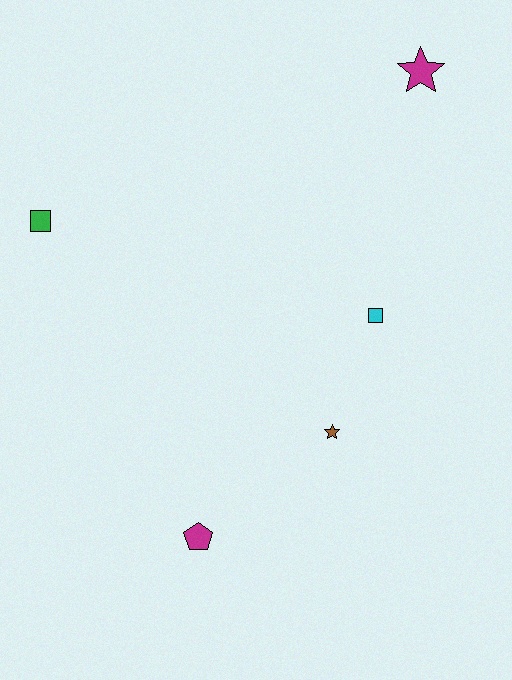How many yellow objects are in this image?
There are no yellow objects.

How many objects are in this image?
There are 5 objects.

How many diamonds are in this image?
There are no diamonds.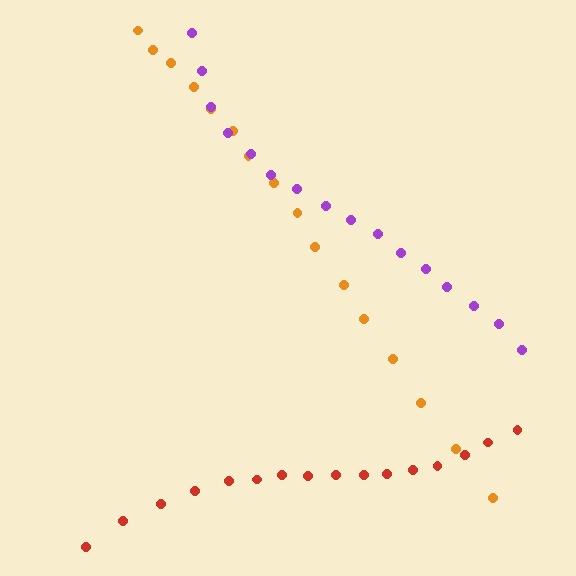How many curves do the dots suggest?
There are 3 distinct paths.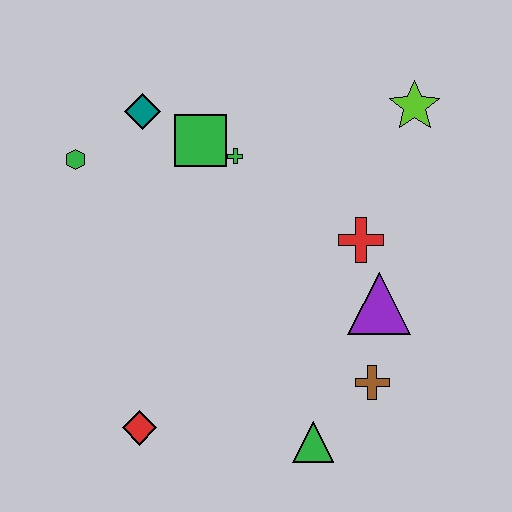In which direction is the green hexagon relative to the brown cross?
The green hexagon is to the left of the brown cross.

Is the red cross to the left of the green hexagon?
No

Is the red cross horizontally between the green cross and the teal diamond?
No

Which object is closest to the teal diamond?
The green square is closest to the teal diamond.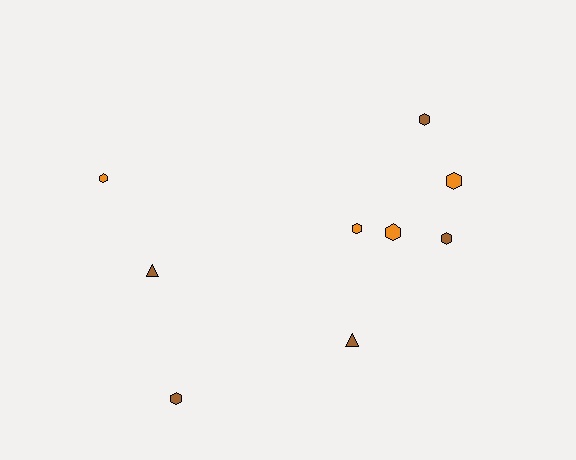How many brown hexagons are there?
There are 3 brown hexagons.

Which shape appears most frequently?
Hexagon, with 7 objects.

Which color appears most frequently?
Brown, with 5 objects.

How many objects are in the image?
There are 9 objects.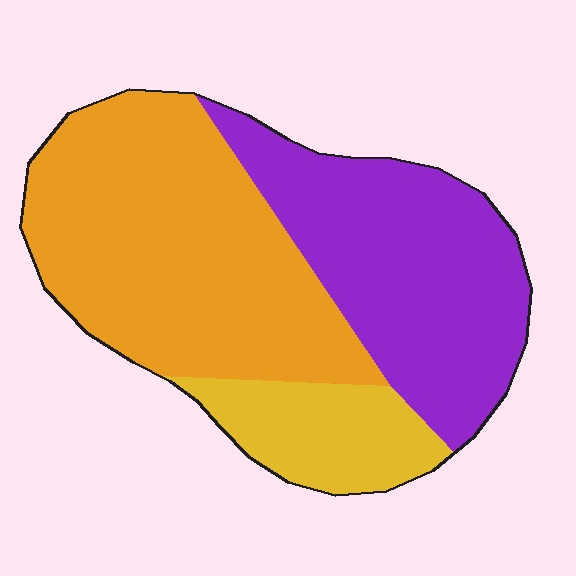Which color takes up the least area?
Yellow, at roughly 15%.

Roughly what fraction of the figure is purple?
Purple covers about 35% of the figure.